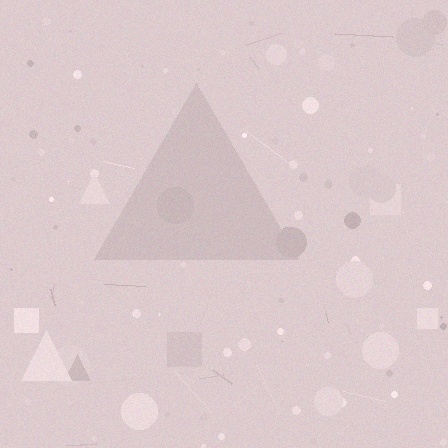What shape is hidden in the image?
A triangle is hidden in the image.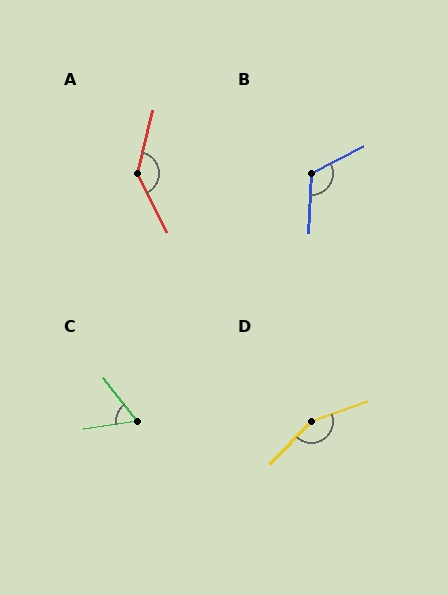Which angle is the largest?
D, at approximately 153 degrees.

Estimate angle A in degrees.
Approximately 139 degrees.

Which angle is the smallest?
C, at approximately 61 degrees.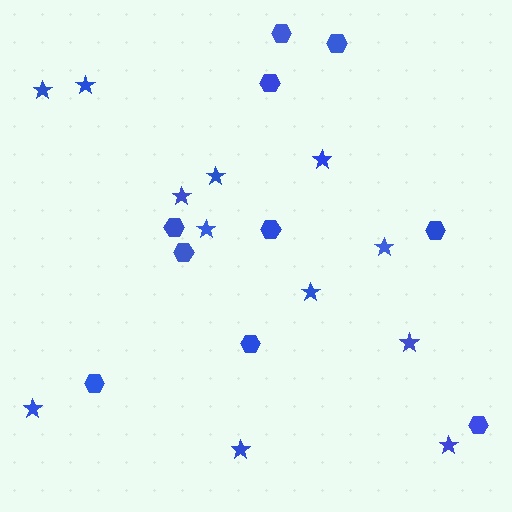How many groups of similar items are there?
There are 2 groups: one group of hexagons (10) and one group of stars (12).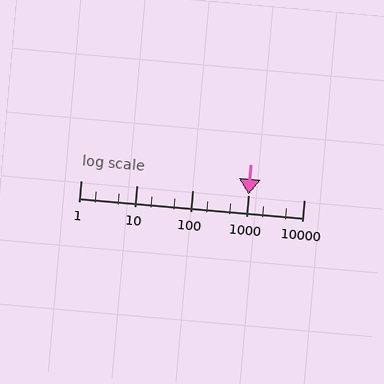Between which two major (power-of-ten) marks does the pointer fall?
The pointer is between 1000 and 10000.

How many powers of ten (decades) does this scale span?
The scale spans 4 decades, from 1 to 10000.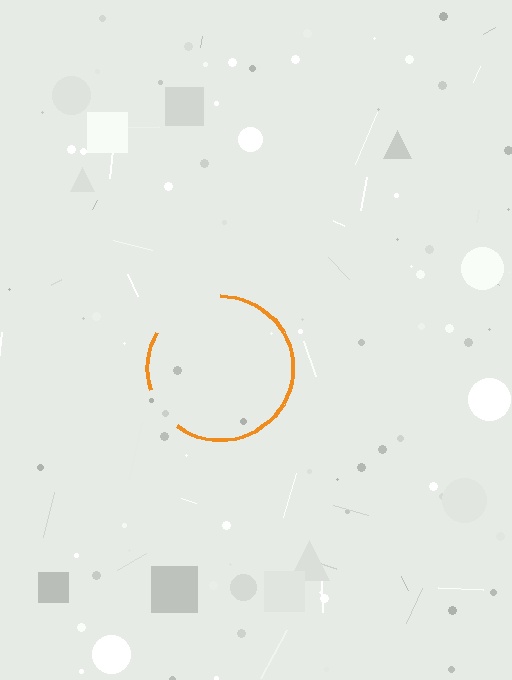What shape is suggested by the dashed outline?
The dashed outline suggests a circle.